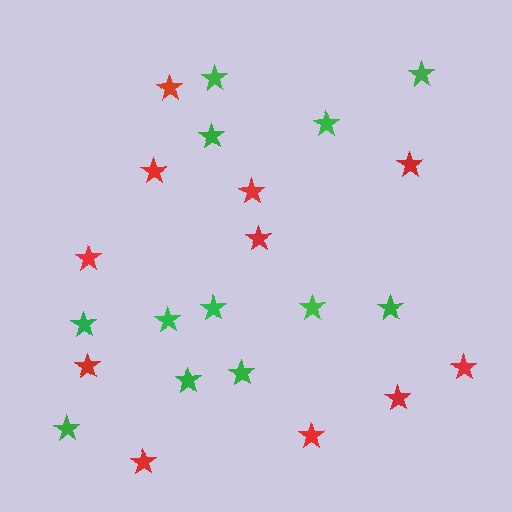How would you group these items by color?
There are 2 groups: one group of red stars (11) and one group of green stars (12).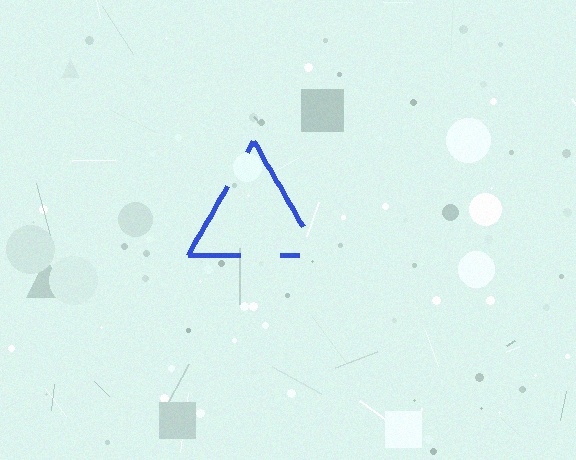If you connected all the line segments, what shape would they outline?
They would outline a triangle.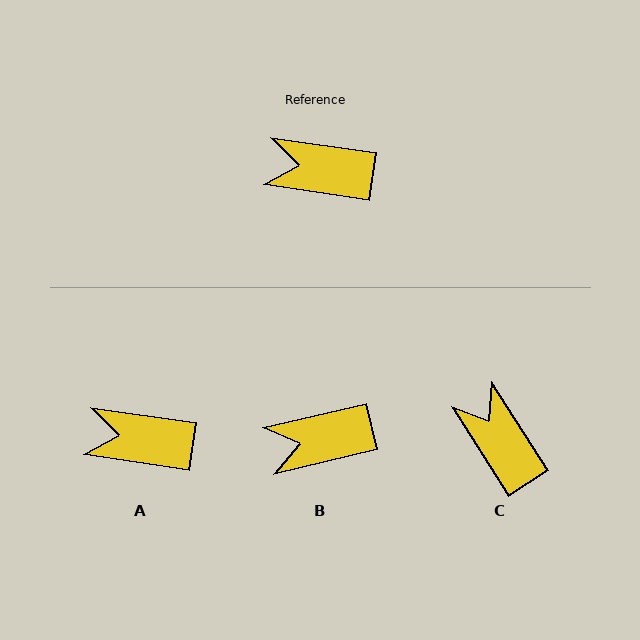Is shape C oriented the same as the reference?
No, it is off by about 49 degrees.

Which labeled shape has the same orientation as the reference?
A.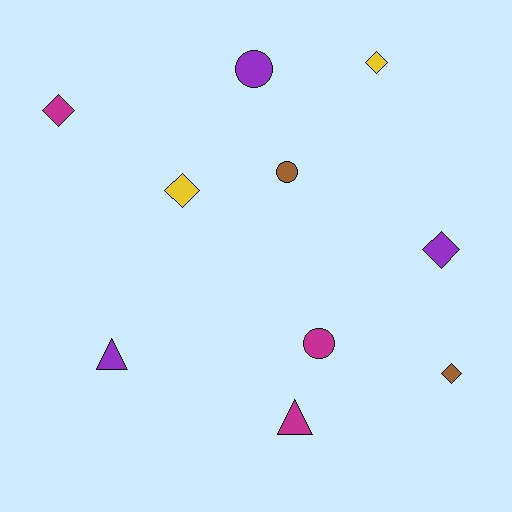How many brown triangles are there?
There are no brown triangles.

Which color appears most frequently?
Magenta, with 3 objects.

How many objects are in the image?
There are 10 objects.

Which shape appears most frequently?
Diamond, with 5 objects.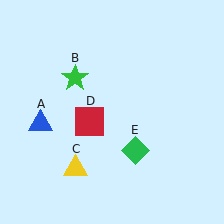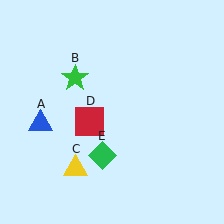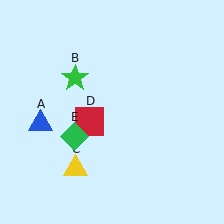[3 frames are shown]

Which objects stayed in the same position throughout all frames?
Blue triangle (object A) and green star (object B) and yellow triangle (object C) and red square (object D) remained stationary.